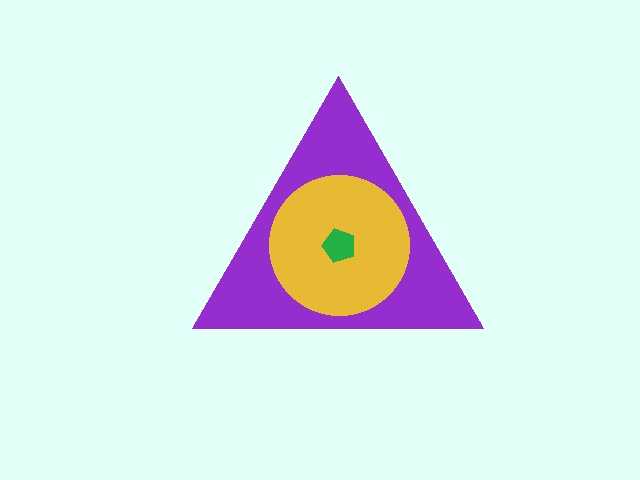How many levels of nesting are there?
3.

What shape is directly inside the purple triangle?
The yellow circle.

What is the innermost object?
The green pentagon.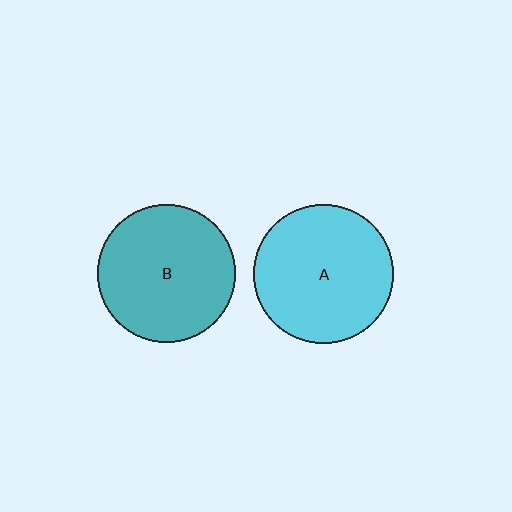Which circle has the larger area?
Circle A (cyan).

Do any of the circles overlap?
No, none of the circles overlap.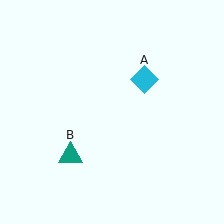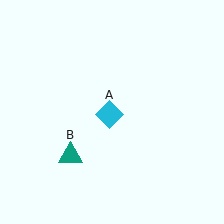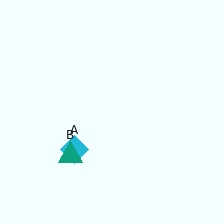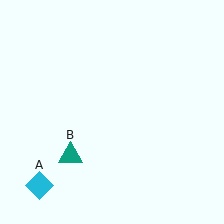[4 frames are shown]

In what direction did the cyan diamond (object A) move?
The cyan diamond (object A) moved down and to the left.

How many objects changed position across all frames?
1 object changed position: cyan diamond (object A).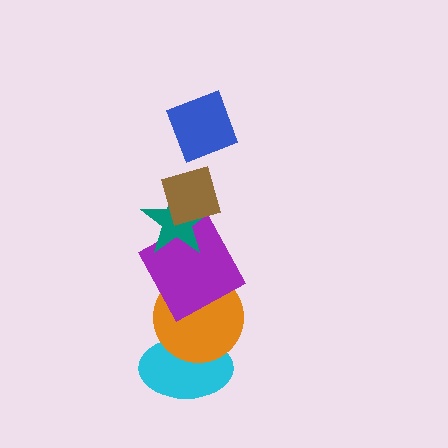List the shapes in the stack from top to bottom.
From top to bottom: the blue diamond, the brown diamond, the teal star, the purple square, the orange circle, the cyan ellipse.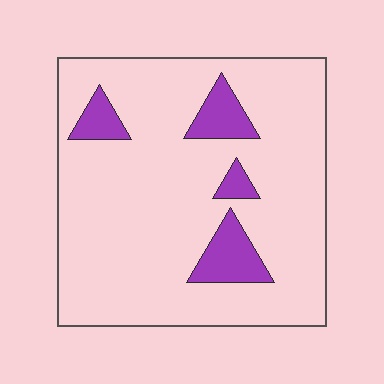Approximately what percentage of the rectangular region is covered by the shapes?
Approximately 10%.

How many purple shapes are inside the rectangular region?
4.